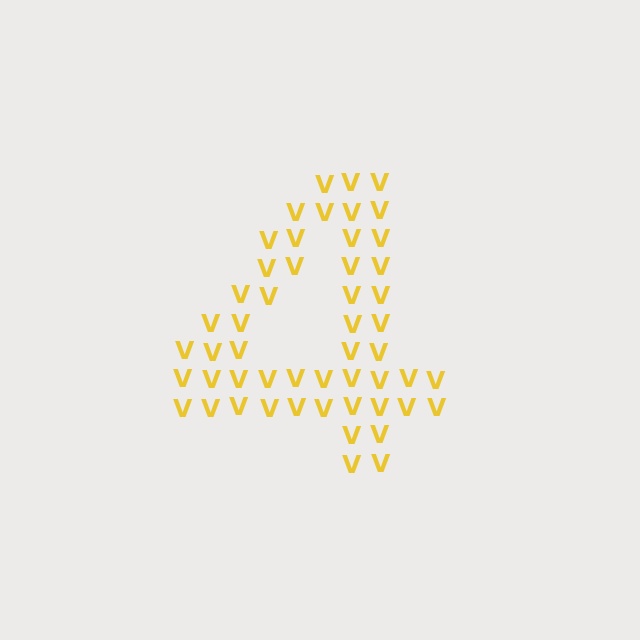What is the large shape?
The large shape is the digit 4.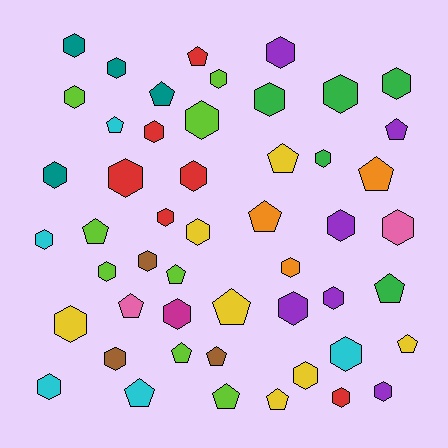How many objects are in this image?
There are 50 objects.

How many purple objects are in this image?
There are 6 purple objects.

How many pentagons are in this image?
There are 18 pentagons.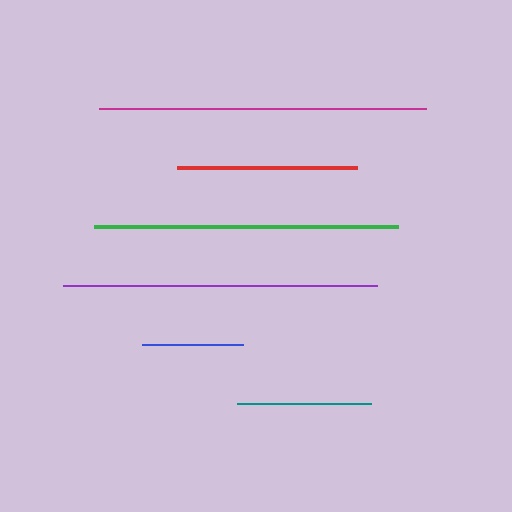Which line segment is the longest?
The magenta line is the longest at approximately 328 pixels.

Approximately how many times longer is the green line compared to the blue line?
The green line is approximately 3.0 times the length of the blue line.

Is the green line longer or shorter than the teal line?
The green line is longer than the teal line.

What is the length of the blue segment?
The blue segment is approximately 101 pixels long.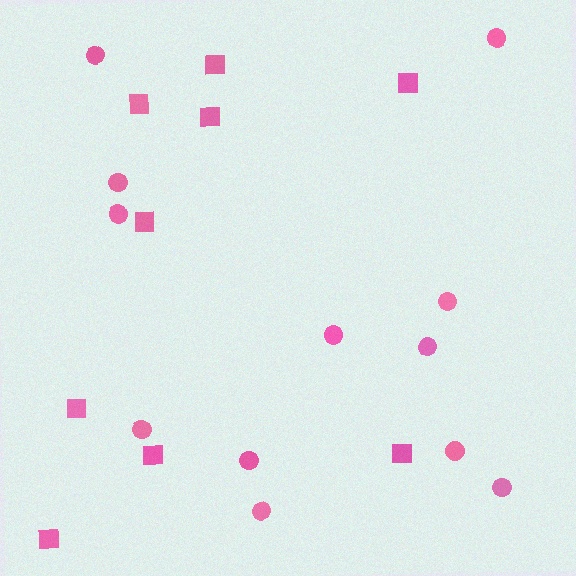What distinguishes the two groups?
There are 2 groups: one group of circles (12) and one group of squares (9).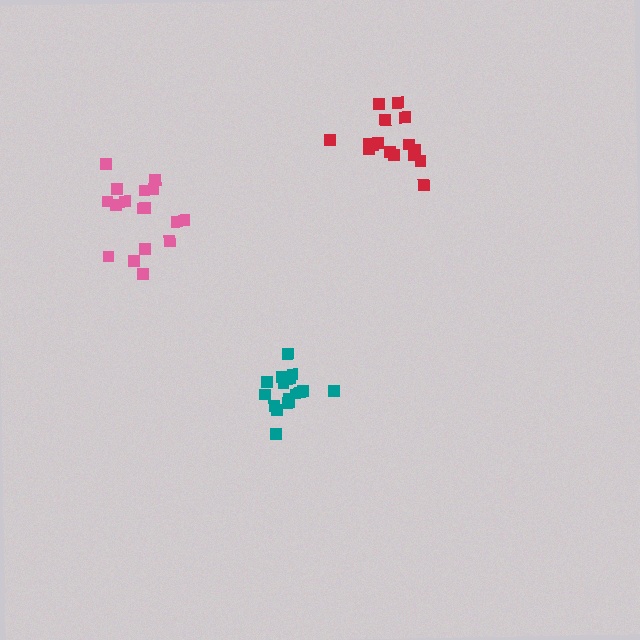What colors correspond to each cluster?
The clusters are colored: teal, red, pink.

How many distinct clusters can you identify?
There are 3 distinct clusters.